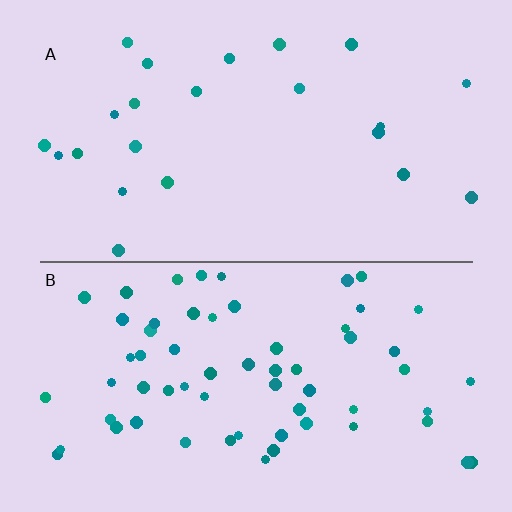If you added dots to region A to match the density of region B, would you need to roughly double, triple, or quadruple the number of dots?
Approximately triple.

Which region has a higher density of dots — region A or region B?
B (the bottom).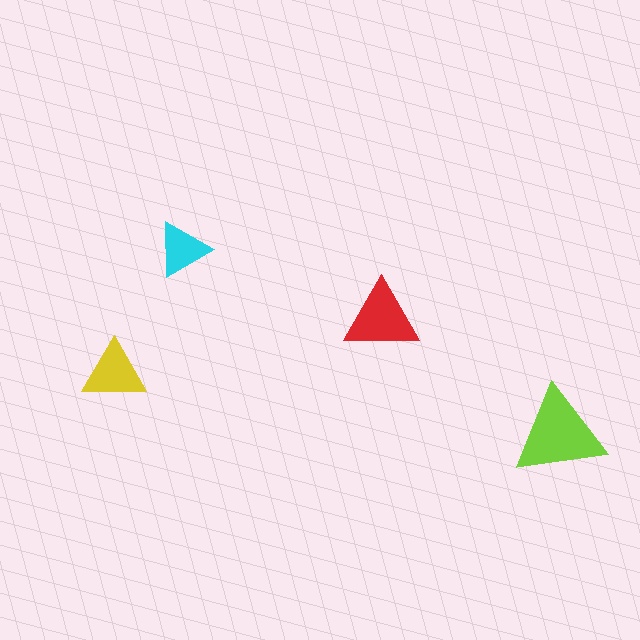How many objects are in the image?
There are 4 objects in the image.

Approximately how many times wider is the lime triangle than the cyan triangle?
About 1.5 times wider.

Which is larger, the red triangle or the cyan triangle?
The red one.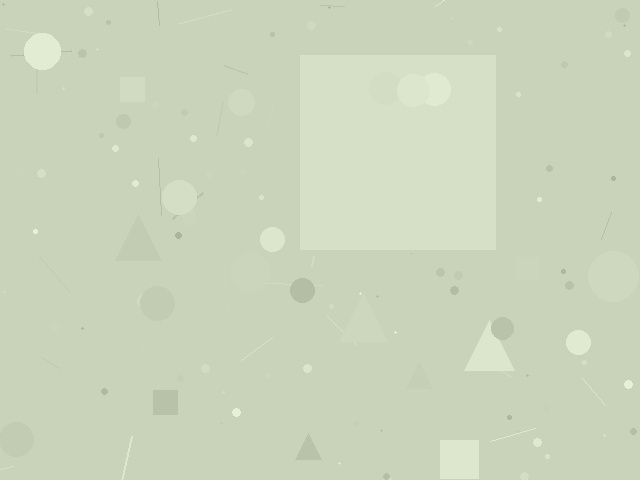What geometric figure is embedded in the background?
A square is embedded in the background.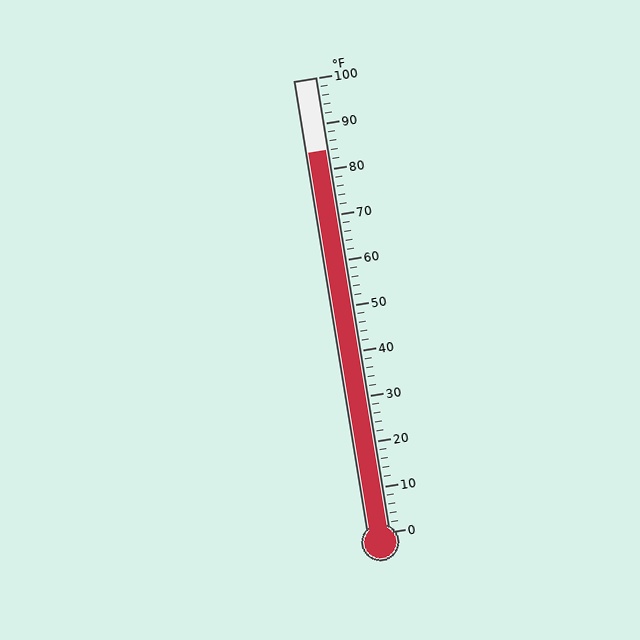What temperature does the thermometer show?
The thermometer shows approximately 84°F.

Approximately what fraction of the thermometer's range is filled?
The thermometer is filled to approximately 85% of its range.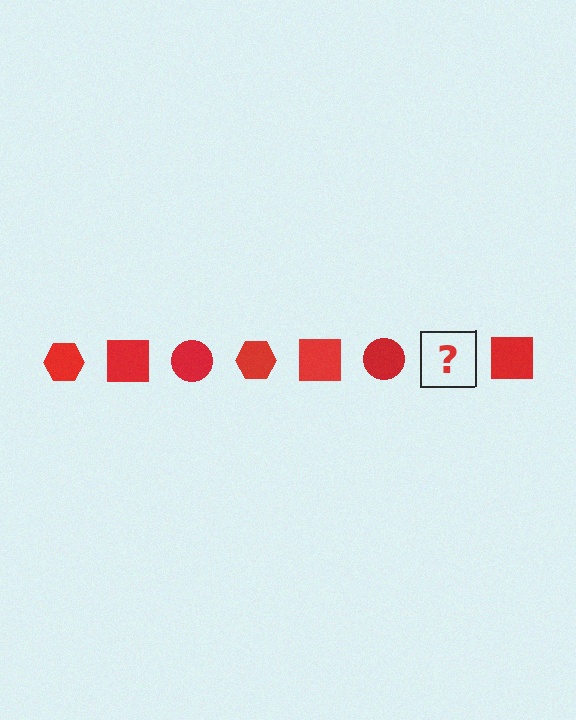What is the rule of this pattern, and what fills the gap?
The rule is that the pattern cycles through hexagon, square, circle shapes in red. The gap should be filled with a red hexagon.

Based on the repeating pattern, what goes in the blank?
The blank should be a red hexagon.